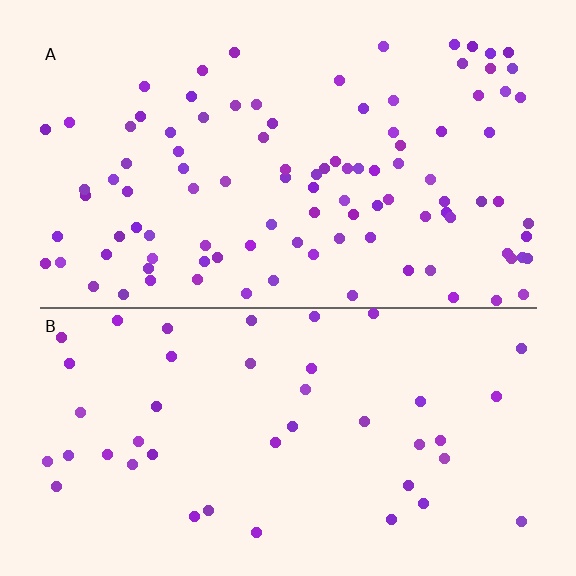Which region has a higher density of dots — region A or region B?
A (the top).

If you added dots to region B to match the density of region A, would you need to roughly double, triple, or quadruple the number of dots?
Approximately double.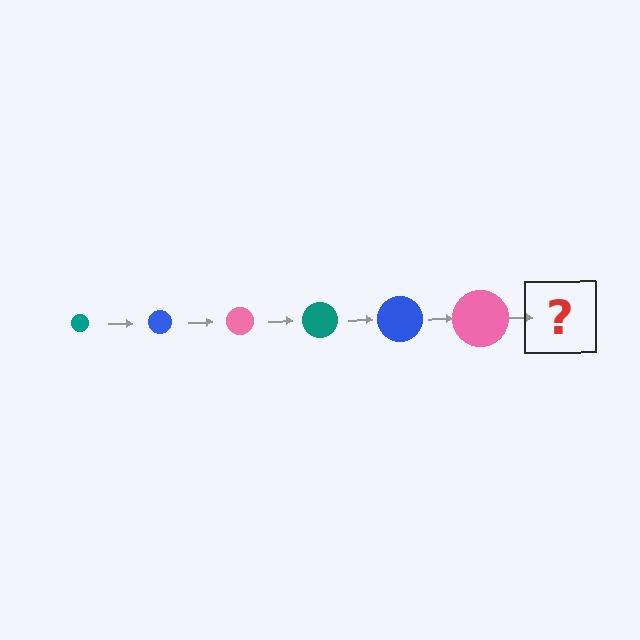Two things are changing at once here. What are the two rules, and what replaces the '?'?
The two rules are that the circle grows larger each step and the color cycles through teal, blue, and pink. The '?' should be a teal circle, larger than the previous one.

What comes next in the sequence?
The next element should be a teal circle, larger than the previous one.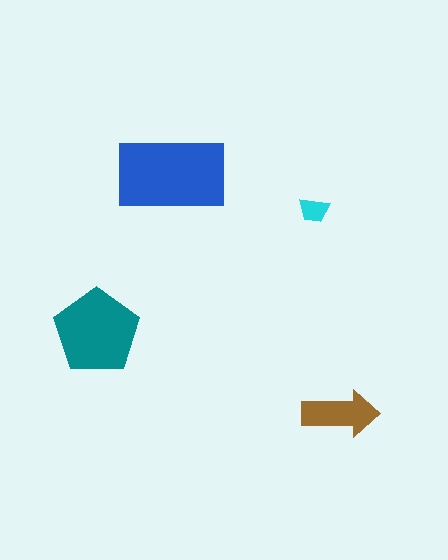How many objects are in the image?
There are 4 objects in the image.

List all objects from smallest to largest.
The cyan trapezoid, the brown arrow, the teal pentagon, the blue rectangle.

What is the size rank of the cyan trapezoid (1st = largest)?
4th.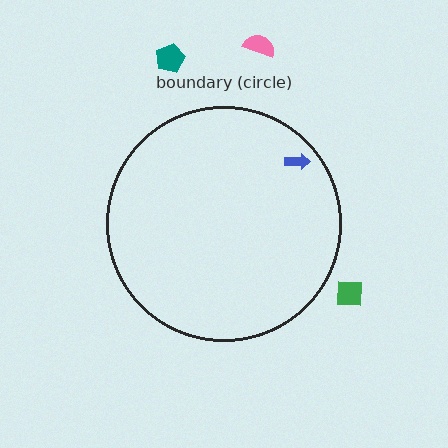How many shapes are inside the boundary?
1 inside, 3 outside.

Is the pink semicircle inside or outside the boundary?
Outside.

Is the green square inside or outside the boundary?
Outside.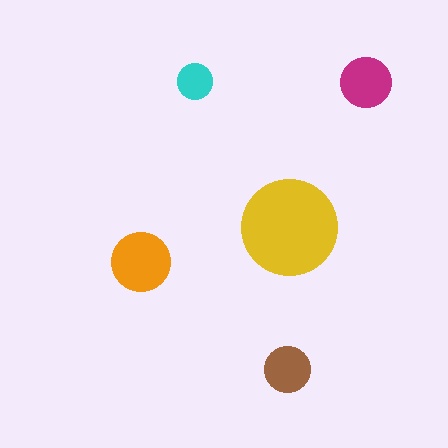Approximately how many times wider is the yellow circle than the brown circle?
About 2 times wider.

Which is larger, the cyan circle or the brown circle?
The brown one.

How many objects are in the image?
There are 5 objects in the image.